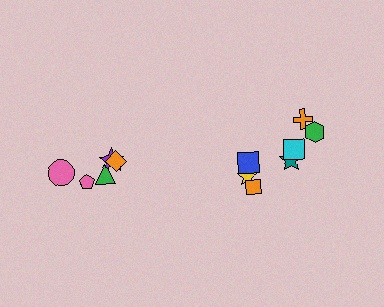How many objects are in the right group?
There are 7 objects.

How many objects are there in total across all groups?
There are 12 objects.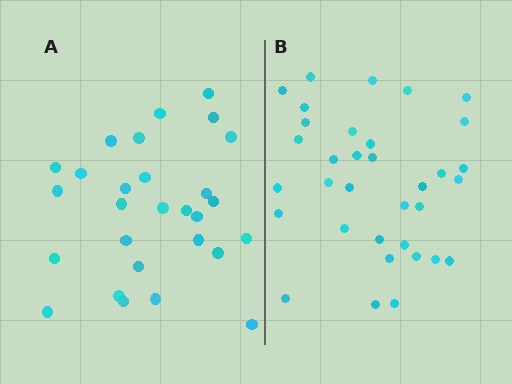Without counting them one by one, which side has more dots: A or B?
Region B (the right region) has more dots.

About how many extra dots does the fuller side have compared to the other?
Region B has about 6 more dots than region A.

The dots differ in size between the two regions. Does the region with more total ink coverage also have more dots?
No. Region A has more total ink coverage because its dots are larger, but region B actually contains more individual dots. Total area can be misleading — the number of items is what matters here.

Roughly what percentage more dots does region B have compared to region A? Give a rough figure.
About 20% more.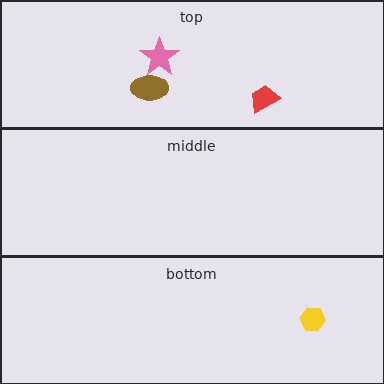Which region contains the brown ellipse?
The top region.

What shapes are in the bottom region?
The yellow hexagon.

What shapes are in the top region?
The pink star, the red trapezoid, the brown ellipse.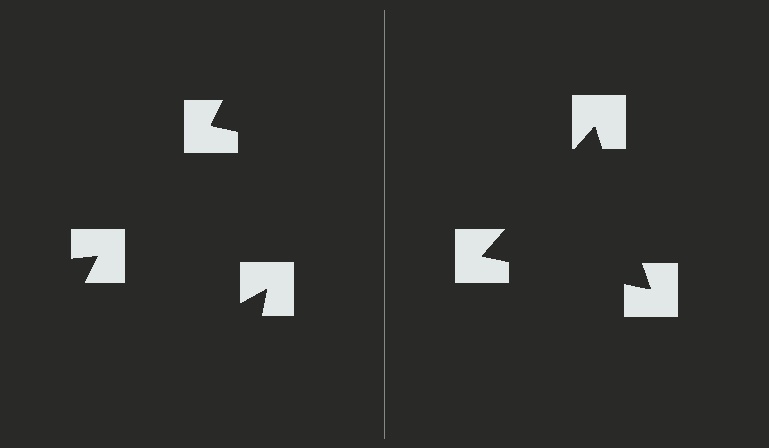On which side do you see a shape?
An illusory triangle appears on the right side. On the left side the wedge cuts are rotated, so no coherent shape forms.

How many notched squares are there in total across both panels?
6 — 3 on each side.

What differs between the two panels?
The notched squares are positioned identically on both sides; only the wedge orientations differ. On the right they align to a triangle; on the left they are misaligned.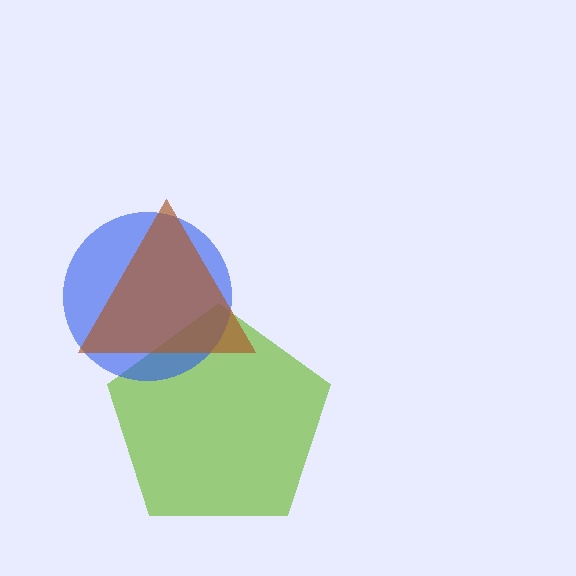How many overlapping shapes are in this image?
There are 3 overlapping shapes in the image.